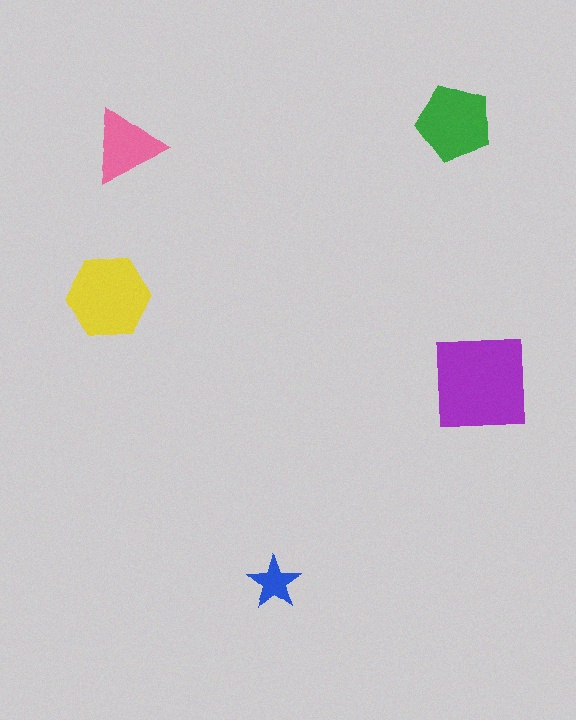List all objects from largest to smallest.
The purple square, the yellow hexagon, the green pentagon, the pink triangle, the blue star.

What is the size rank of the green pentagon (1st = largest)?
3rd.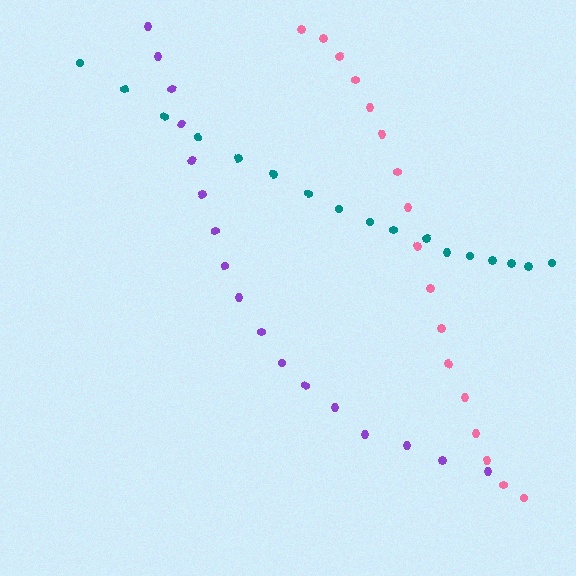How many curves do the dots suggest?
There are 3 distinct paths.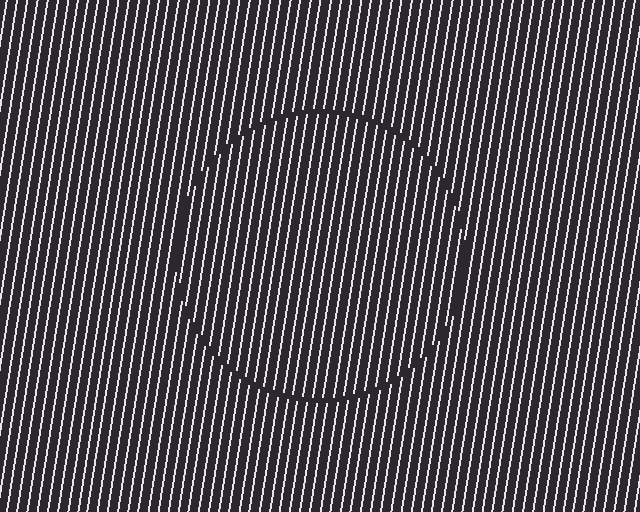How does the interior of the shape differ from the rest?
The interior of the shape contains the same grating, shifted by half a period — the contour is defined by the phase discontinuity where line-ends from the inner and outer gratings abut.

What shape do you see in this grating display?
An illusory circle. The interior of the shape contains the same grating, shifted by half a period — the contour is defined by the phase discontinuity where line-ends from the inner and outer gratings abut.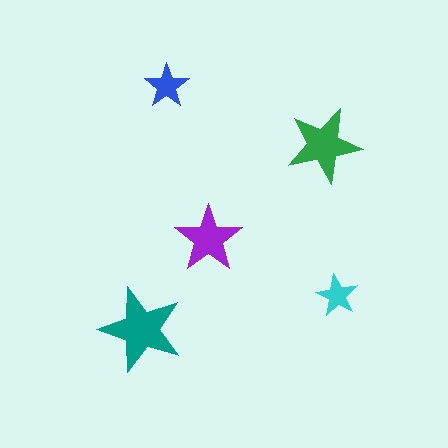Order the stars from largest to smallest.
the teal one, the green one, the purple one, the blue one, the cyan one.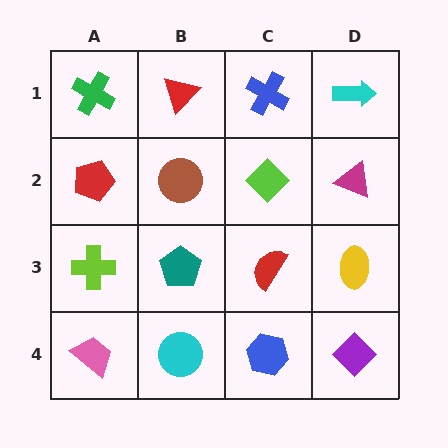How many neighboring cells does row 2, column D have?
3.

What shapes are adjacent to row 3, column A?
A red pentagon (row 2, column A), a pink trapezoid (row 4, column A), a teal pentagon (row 3, column B).